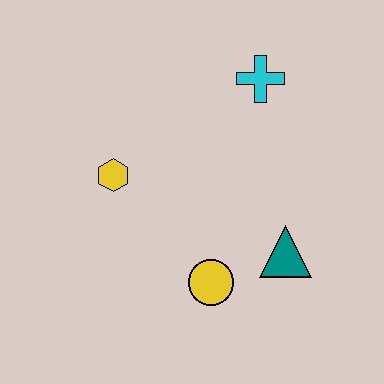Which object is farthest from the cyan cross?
The yellow circle is farthest from the cyan cross.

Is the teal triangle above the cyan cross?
No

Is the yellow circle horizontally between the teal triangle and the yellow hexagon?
Yes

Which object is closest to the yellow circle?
The teal triangle is closest to the yellow circle.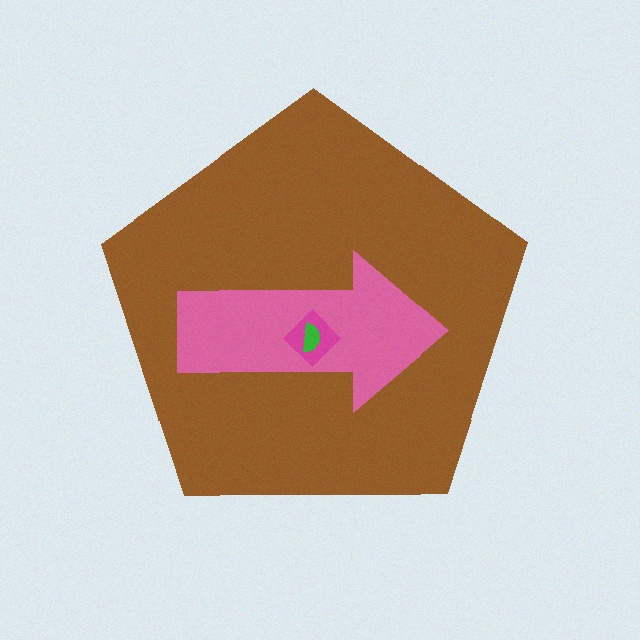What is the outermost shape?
The brown pentagon.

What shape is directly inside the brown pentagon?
The pink arrow.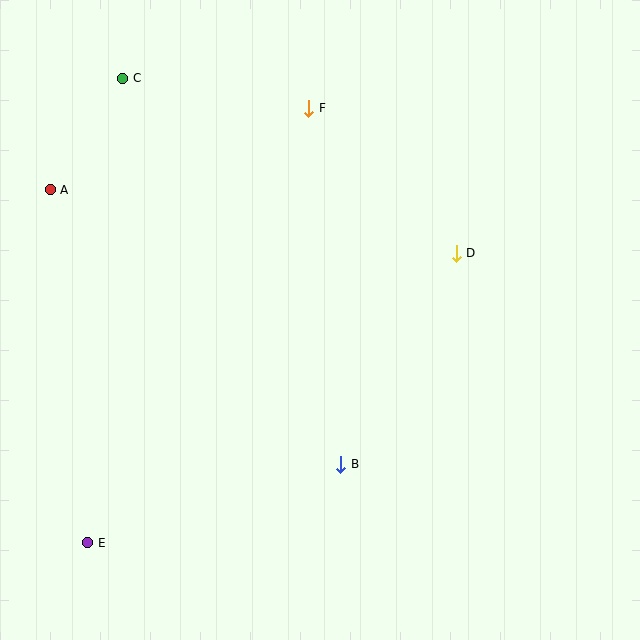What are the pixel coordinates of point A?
Point A is at (50, 190).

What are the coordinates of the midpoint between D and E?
The midpoint between D and E is at (272, 398).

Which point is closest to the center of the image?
Point B at (341, 464) is closest to the center.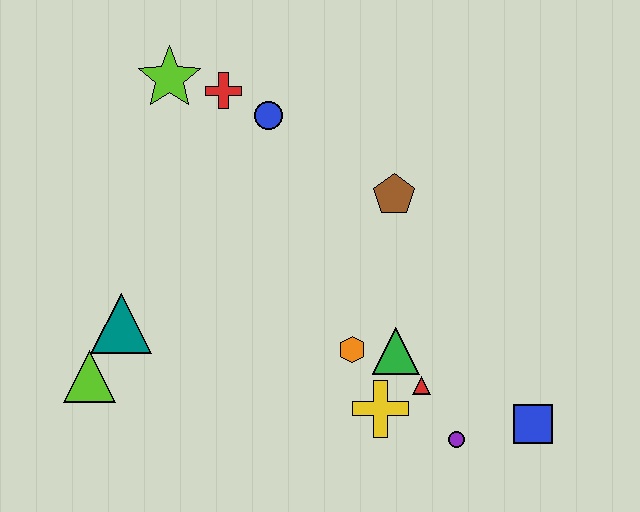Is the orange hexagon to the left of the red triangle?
Yes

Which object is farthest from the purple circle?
The lime star is farthest from the purple circle.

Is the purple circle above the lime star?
No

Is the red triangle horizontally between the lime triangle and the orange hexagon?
No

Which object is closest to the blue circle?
The red cross is closest to the blue circle.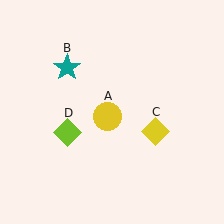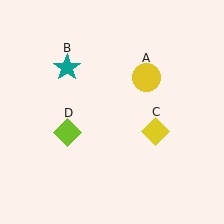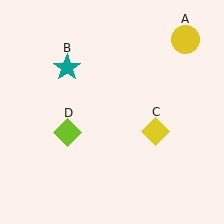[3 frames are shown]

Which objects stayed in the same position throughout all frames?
Teal star (object B) and yellow diamond (object C) and lime diamond (object D) remained stationary.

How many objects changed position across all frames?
1 object changed position: yellow circle (object A).